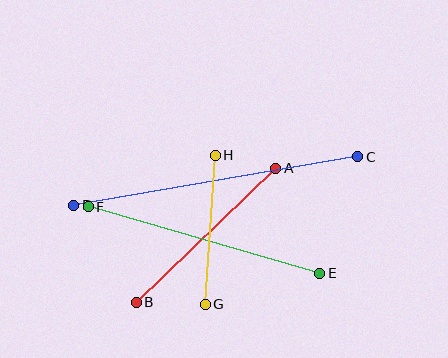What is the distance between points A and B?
The distance is approximately 194 pixels.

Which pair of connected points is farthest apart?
Points C and D are farthest apart.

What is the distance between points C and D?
The distance is approximately 288 pixels.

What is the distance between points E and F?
The distance is approximately 241 pixels.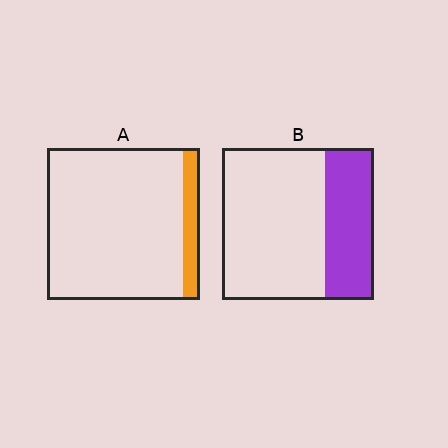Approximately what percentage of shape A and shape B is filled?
A is approximately 10% and B is approximately 30%.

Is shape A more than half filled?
No.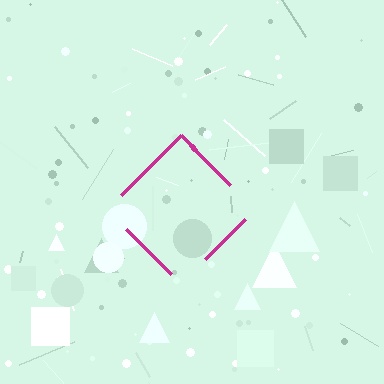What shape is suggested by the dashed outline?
The dashed outline suggests a diamond.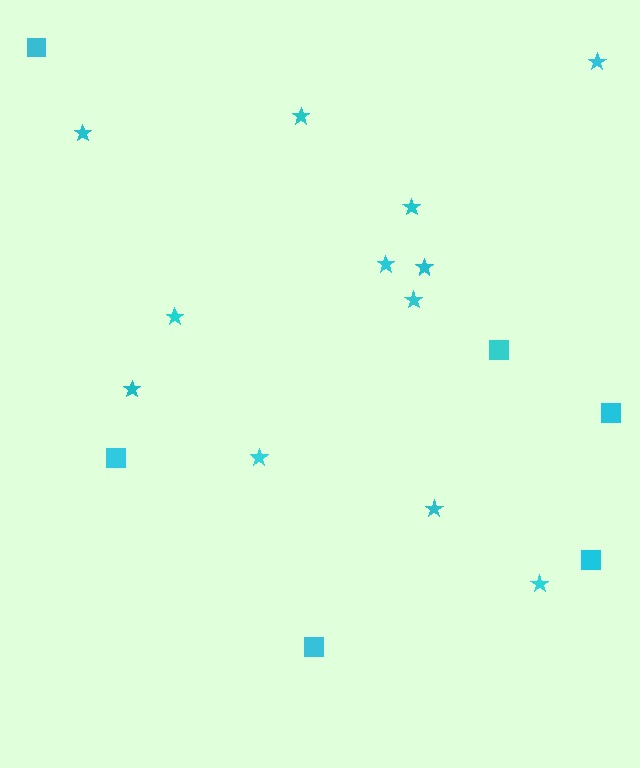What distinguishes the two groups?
There are 2 groups: one group of squares (6) and one group of stars (12).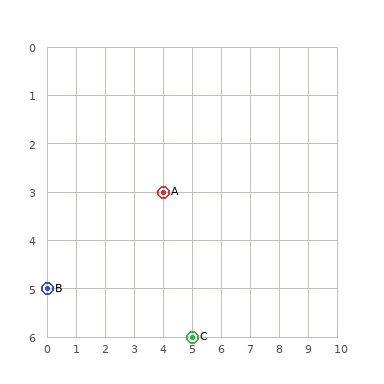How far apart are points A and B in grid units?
Points A and B are 4 columns and 2 rows apart (about 4.5 grid units diagonally).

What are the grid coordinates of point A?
Point A is at grid coordinates (4, 3).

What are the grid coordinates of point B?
Point B is at grid coordinates (0, 5).